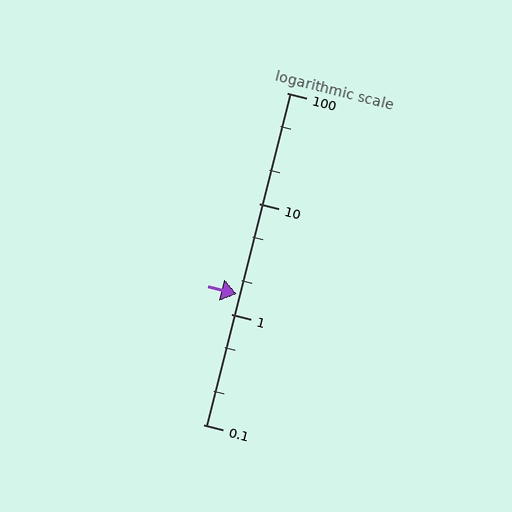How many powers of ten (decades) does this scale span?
The scale spans 3 decades, from 0.1 to 100.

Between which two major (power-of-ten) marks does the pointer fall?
The pointer is between 1 and 10.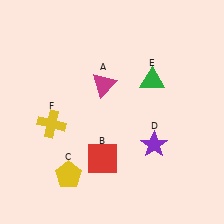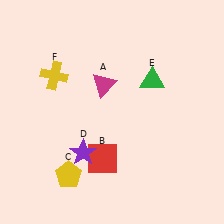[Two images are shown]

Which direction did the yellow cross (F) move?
The yellow cross (F) moved up.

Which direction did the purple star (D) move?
The purple star (D) moved left.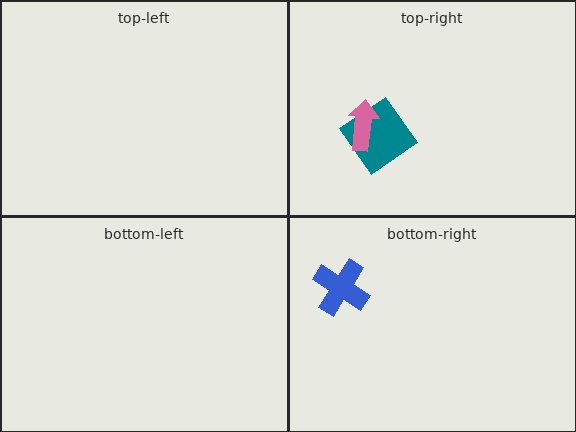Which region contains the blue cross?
The bottom-right region.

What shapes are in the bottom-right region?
The blue cross.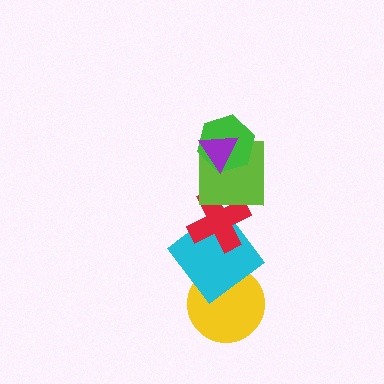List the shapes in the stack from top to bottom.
From top to bottom: the purple triangle, the green hexagon, the lime square, the red cross, the cyan diamond, the yellow circle.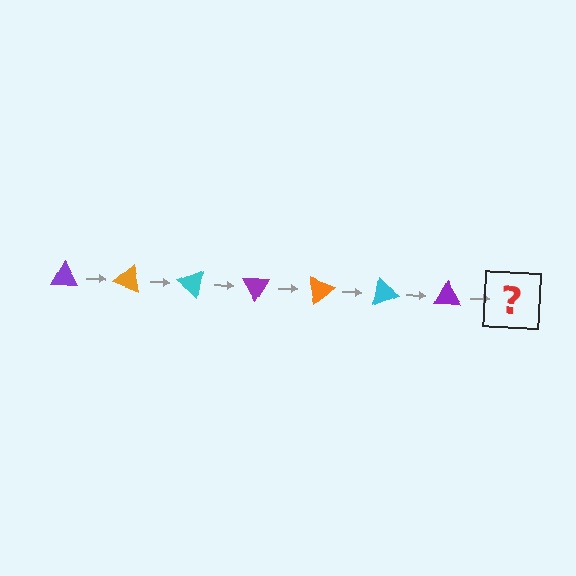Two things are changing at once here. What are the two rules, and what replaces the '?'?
The two rules are that it rotates 20 degrees each step and the color cycles through purple, orange, and cyan. The '?' should be an orange triangle, rotated 140 degrees from the start.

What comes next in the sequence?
The next element should be an orange triangle, rotated 140 degrees from the start.